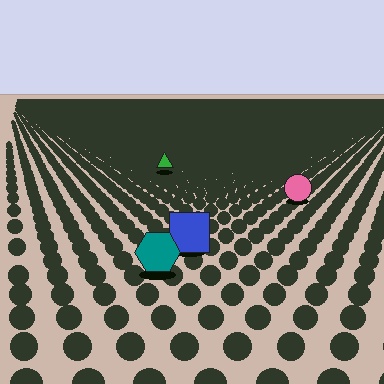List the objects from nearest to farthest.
From nearest to farthest: the teal hexagon, the blue square, the pink circle, the green triangle.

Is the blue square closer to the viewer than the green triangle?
Yes. The blue square is closer — you can tell from the texture gradient: the ground texture is coarser near it.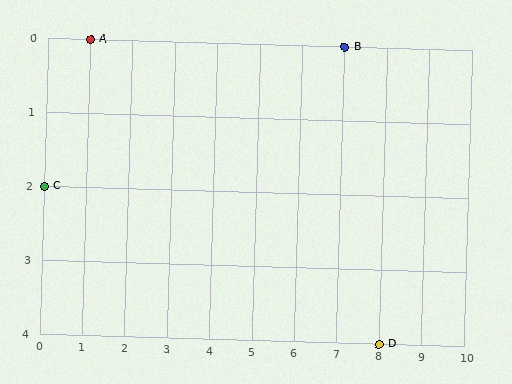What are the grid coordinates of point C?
Point C is at grid coordinates (0, 2).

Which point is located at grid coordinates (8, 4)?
Point D is at (8, 4).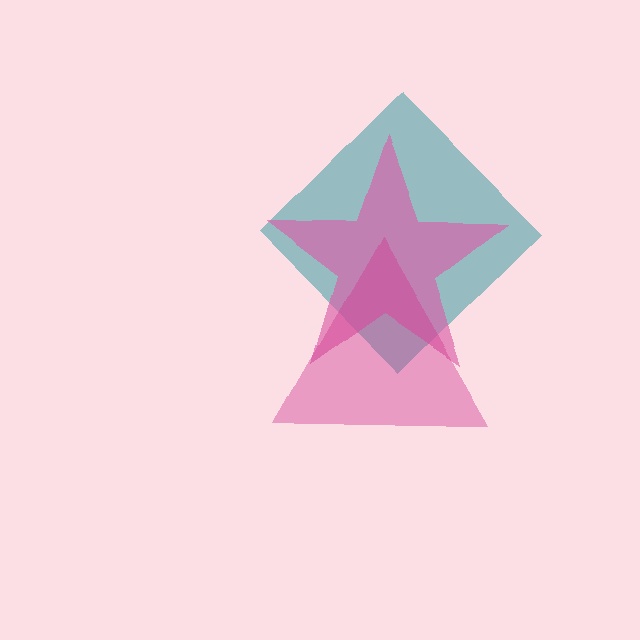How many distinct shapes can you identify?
There are 3 distinct shapes: a teal diamond, a pink star, a magenta triangle.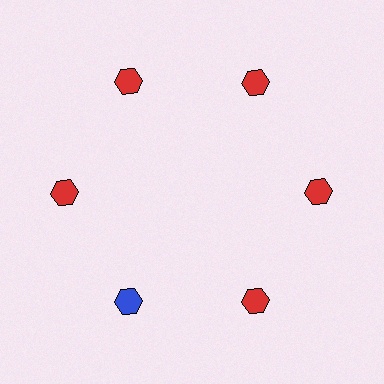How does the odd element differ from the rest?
It has a different color: blue instead of red.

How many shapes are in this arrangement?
There are 6 shapes arranged in a ring pattern.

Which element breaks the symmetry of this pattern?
The blue hexagon at roughly the 7 o'clock position breaks the symmetry. All other shapes are red hexagons.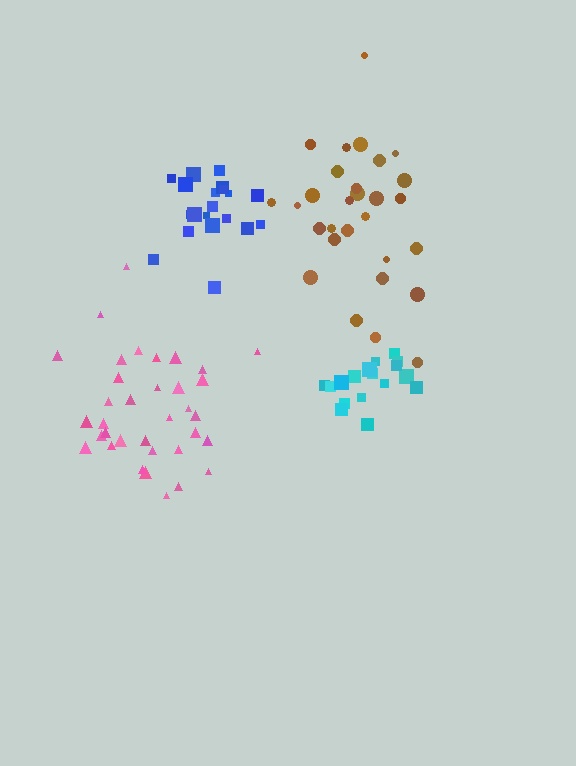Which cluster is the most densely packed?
Cyan.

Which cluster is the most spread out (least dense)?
Brown.